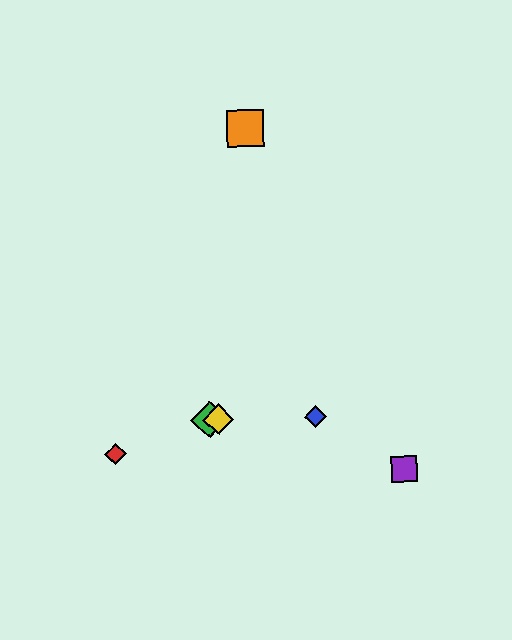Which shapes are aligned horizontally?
The blue diamond, the green diamond, the yellow diamond are aligned horizontally.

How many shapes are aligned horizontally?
3 shapes (the blue diamond, the green diamond, the yellow diamond) are aligned horizontally.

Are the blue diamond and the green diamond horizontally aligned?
Yes, both are at y≈416.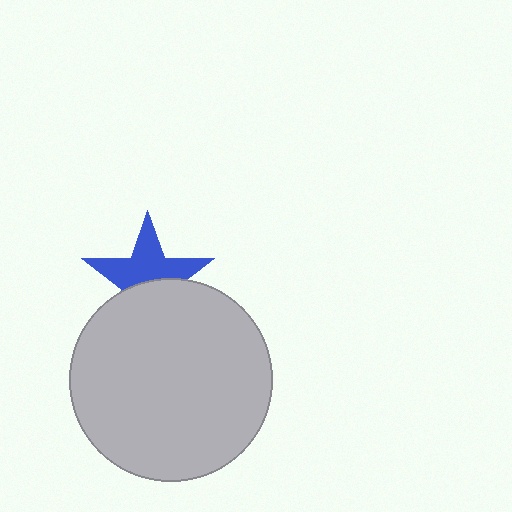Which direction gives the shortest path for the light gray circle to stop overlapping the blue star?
Moving down gives the shortest separation.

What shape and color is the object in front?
The object in front is a light gray circle.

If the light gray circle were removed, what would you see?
You would see the complete blue star.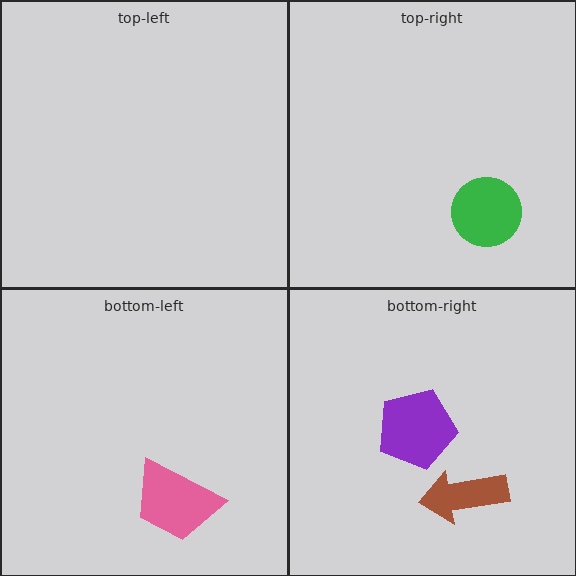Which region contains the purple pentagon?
The bottom-right region.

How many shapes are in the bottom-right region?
2.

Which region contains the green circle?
The top-right region.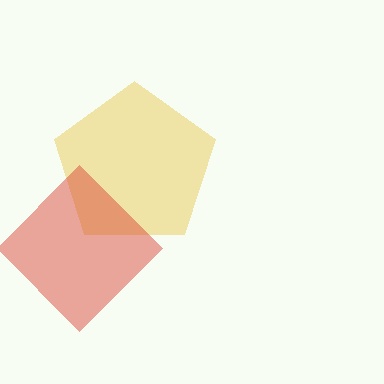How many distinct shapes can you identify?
There are 2 distinct shapes: a yellow pentagon, a red diamond.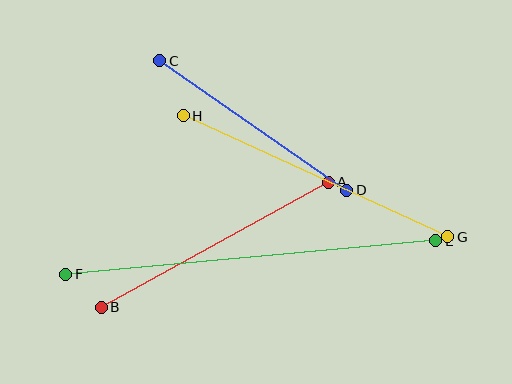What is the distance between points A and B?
The distance is approximately 259 pixels.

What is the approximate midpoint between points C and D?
The midpoint is at approximately (253, 126) pixels.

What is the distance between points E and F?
The distance is approximately 372 pixels.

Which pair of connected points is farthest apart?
Points E and F are farthest apart.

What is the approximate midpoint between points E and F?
The midpoint is at approximately (251, 258) pixels.